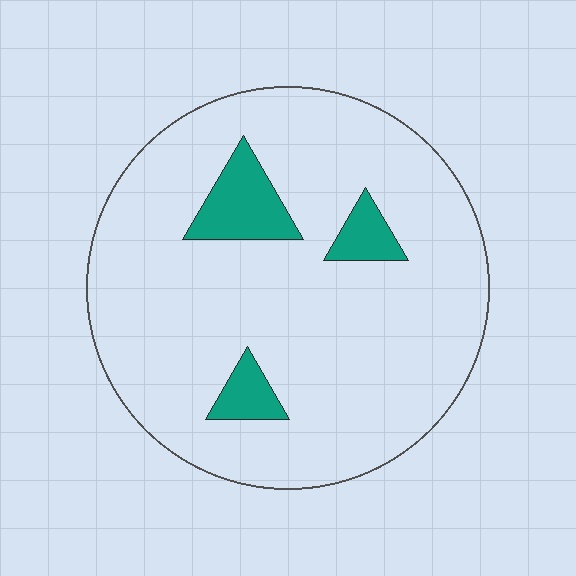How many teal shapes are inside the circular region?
3.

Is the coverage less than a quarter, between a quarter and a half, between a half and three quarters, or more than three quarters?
Less than a quarter.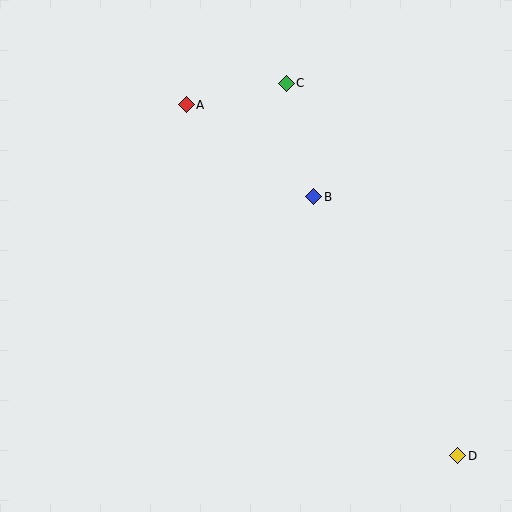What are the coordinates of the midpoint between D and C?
The midpoint between D and C is at (372, 269).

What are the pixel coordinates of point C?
Point C is at (286, 83).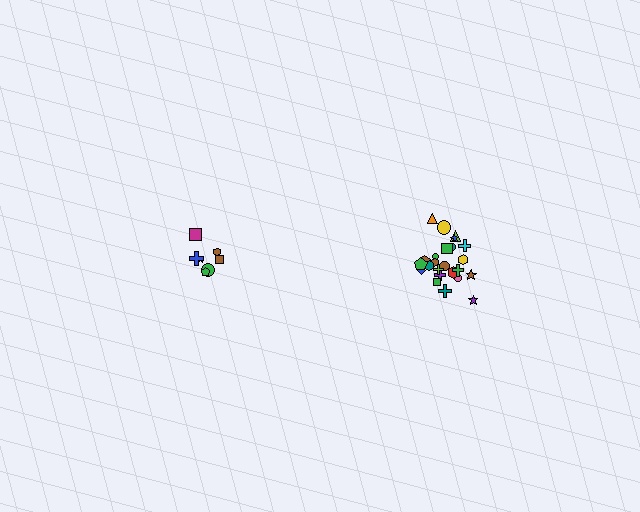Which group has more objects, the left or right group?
The right group.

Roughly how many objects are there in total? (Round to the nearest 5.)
Roughly 30 objects in total.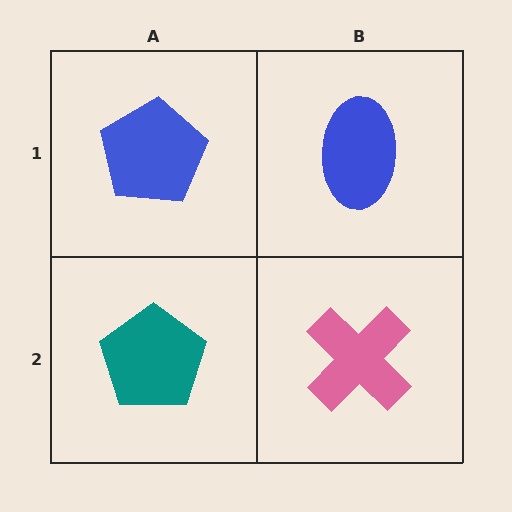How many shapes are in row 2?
2 shapes.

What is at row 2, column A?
A teal pentagon.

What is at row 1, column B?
A blue ellipse.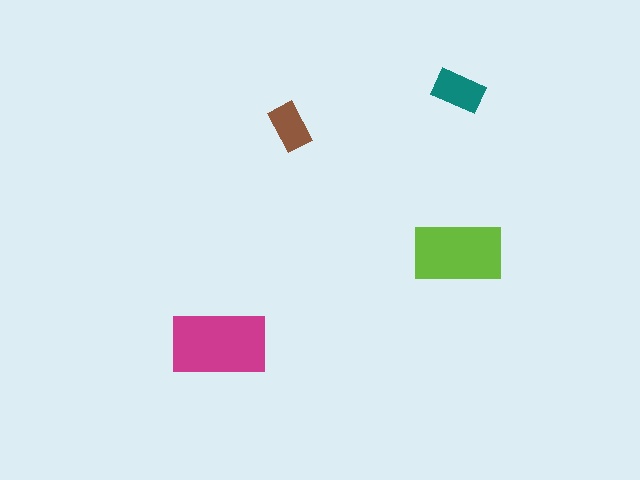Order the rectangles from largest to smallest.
the magenta one, the lime one, the teal one, the brown one.